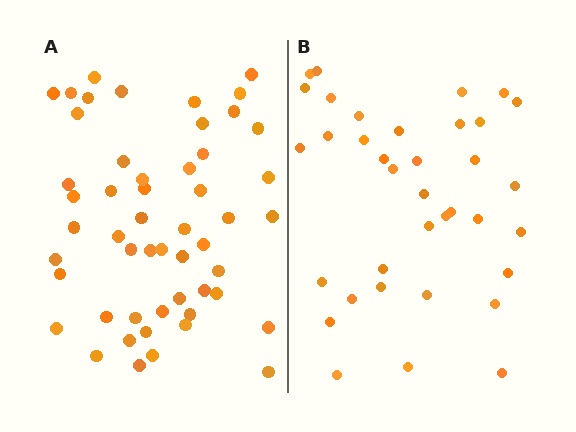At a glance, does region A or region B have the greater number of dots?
Region A (the left region) has more dots.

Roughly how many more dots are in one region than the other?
Region A has approximately 15 more dots than region B.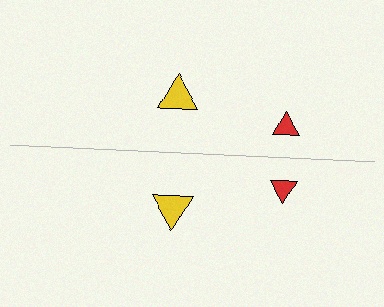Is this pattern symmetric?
Yes, this pattern has bilateral (reflection) symmetry.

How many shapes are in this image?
There are 4 shapes in this image.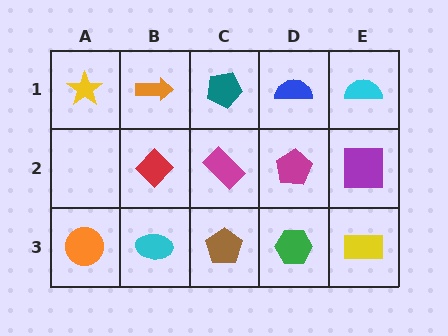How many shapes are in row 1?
5 shapes.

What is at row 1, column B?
An orange arrow.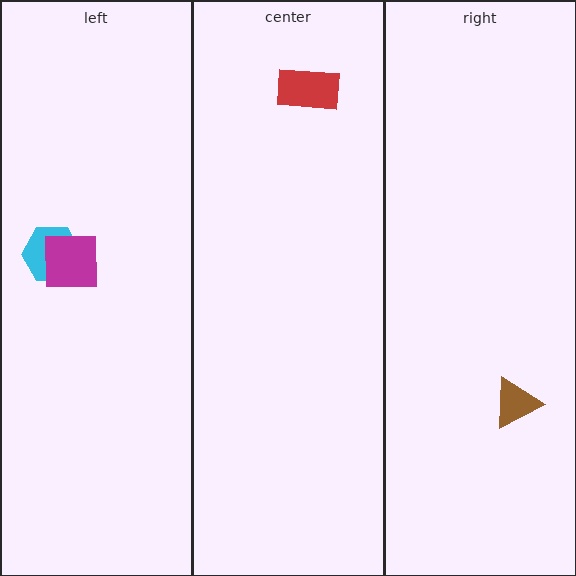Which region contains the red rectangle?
The center region.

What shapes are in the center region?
The red rectangle.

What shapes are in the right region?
The brown triangle.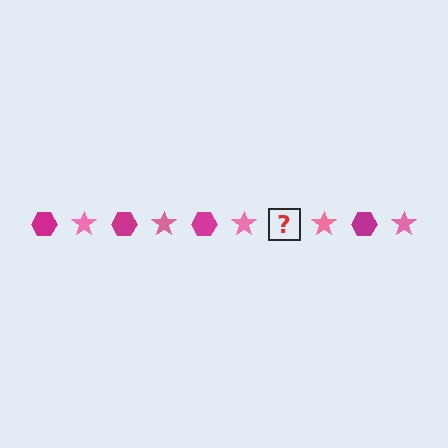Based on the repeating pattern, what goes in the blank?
The blank should be a magenta hexagon.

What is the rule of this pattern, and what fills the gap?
The rule is that the pattern alternates between magenta hexagon and pink star. The gap should be filled with a magenta hexagon.